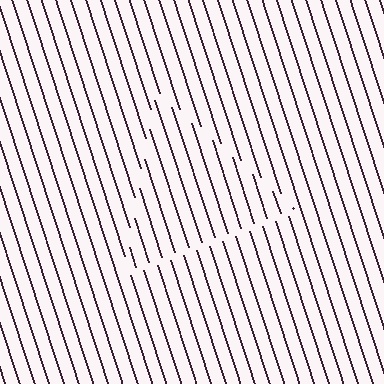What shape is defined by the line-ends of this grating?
An illusory triangle. The interior of the shape contains the same grating, shifted by half a period — the contour is defined by the phase discontinuity where line-ends from the inner and outer gratings abut.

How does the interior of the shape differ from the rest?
The interior of the shape contains the same grating, shifted by half a period — the contour is defined by the phase discontinuity where line-ends from the inner and outer gratings abut.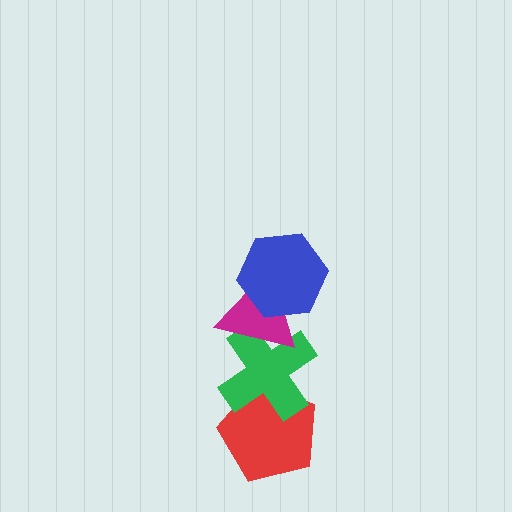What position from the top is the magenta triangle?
The magenta triangle is 2nd from the top.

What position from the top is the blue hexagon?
The blue hexagon is 1st from the top.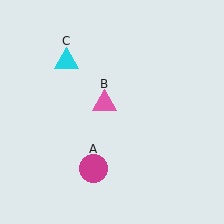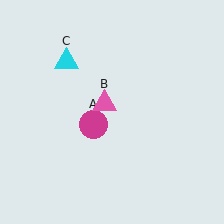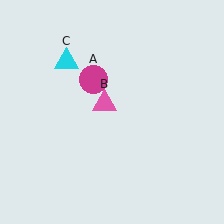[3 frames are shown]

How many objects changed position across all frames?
1 object changed position: magenta circle (object A).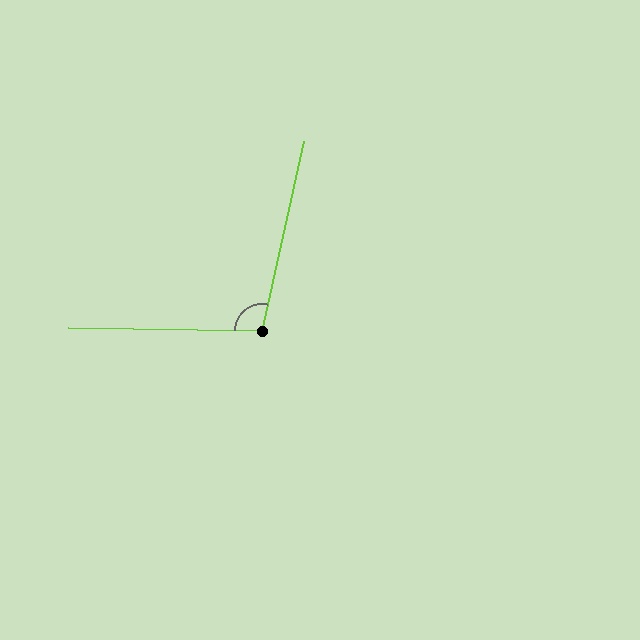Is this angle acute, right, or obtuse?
It is obtuse.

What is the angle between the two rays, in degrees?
Approximately 102 degrees.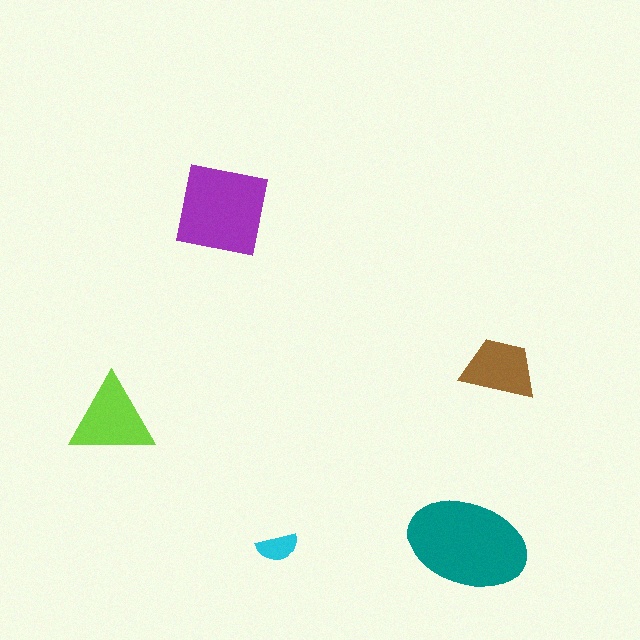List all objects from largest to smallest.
The teal ellipse, the purple square, the lime triangle, the brown trapezoid, the cyan semicircle.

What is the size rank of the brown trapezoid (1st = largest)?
4th.